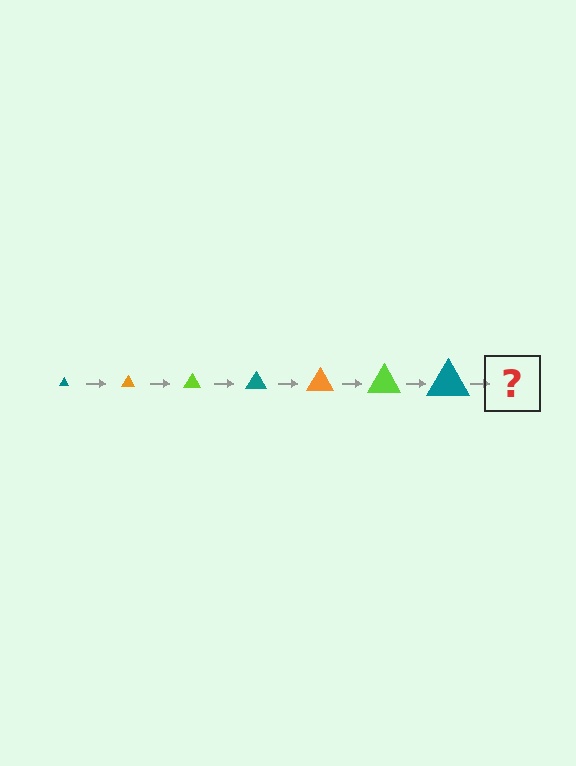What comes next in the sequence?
The next element should be an orange triangle, larger than the previous one.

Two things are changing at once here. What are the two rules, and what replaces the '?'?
The two rules are that the triangle grows larger each step and the color cycles through teal, orange, and lime. The '?' should be an orange triangle, larger than the previous one.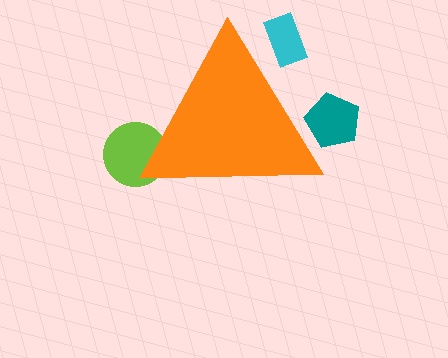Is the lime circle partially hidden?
Yes, the lime circle is partially hidden behind the orange triangle.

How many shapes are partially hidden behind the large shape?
3 shapes are partially hidden.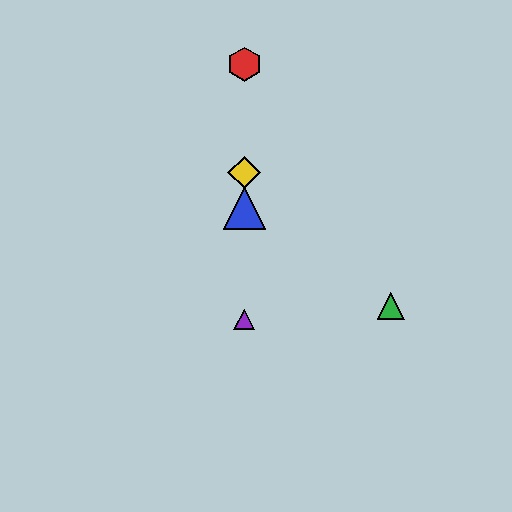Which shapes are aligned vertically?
The red hexagon, the blue triangle, the yellow diamond, the purple triangle are aligned vertically.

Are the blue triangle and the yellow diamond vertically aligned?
Yes, both are at x≈244.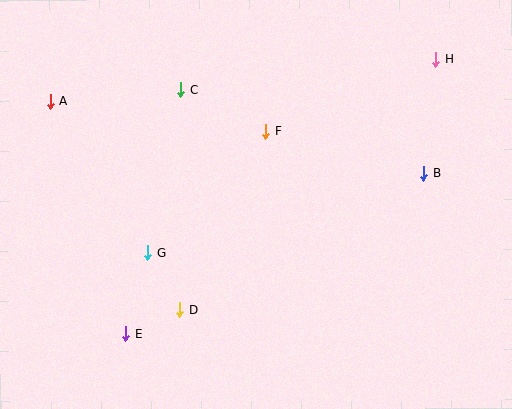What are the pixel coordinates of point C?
Point C is at (180, 90).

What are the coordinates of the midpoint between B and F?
The midpoint between B and F is at (345, 152).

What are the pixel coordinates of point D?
Point D is at (180, 310).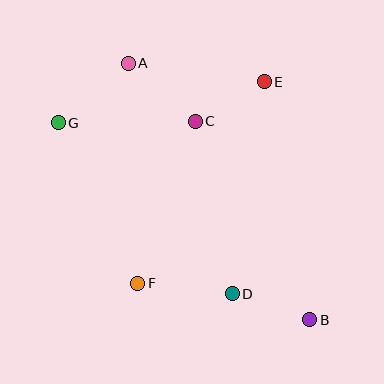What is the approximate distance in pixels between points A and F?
The distance between A and F is approximately 220 pixels.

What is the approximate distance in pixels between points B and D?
The distance between B and D is approximately 81 pixels.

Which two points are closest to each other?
Points C and E are closest to each other.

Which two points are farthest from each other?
Points B and G are farthest from each other.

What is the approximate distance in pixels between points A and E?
The distance between A and E is approximately 137 pixels.